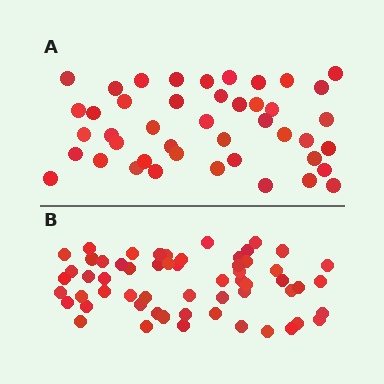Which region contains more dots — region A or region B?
Region B (the bottom region) has more dots.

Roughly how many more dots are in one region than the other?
Region B has approximately 15 more dots than region A.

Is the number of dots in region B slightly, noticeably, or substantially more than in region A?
Region B has noticeably more, but not dramatically so. The ratio is roughly 1.3 to 1.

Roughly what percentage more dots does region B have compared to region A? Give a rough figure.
About 30% more.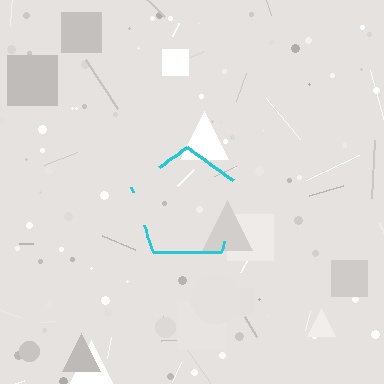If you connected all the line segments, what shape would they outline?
They would outline a pentagon.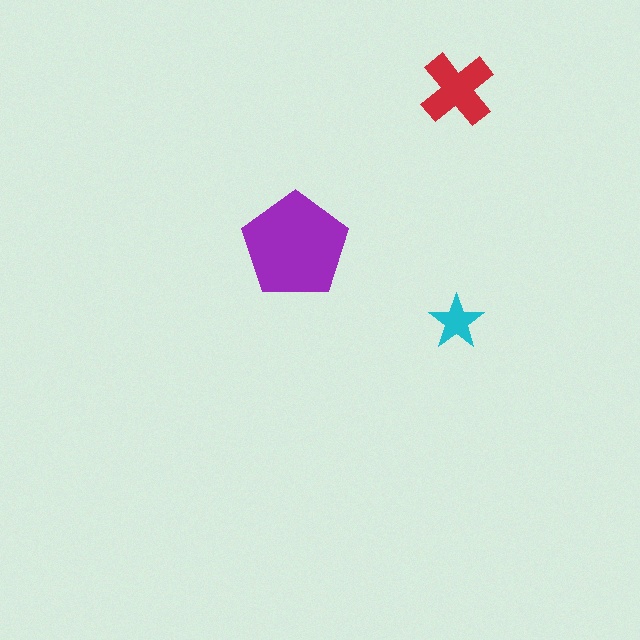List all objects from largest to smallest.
The purple pentagon, the red cross, the cyan star.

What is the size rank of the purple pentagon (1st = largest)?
1st.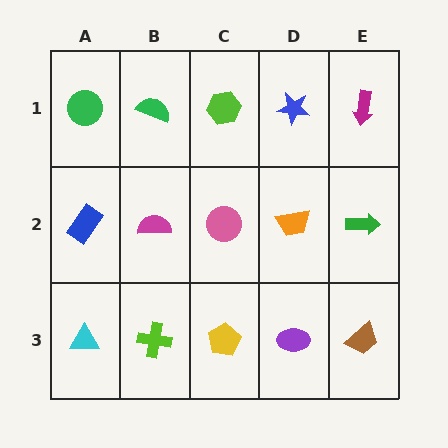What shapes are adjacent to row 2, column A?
A green circle (row 1, column A), a cyan triangle (row 3, column A), a magenta semicircle (row 2, column B).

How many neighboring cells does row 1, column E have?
2.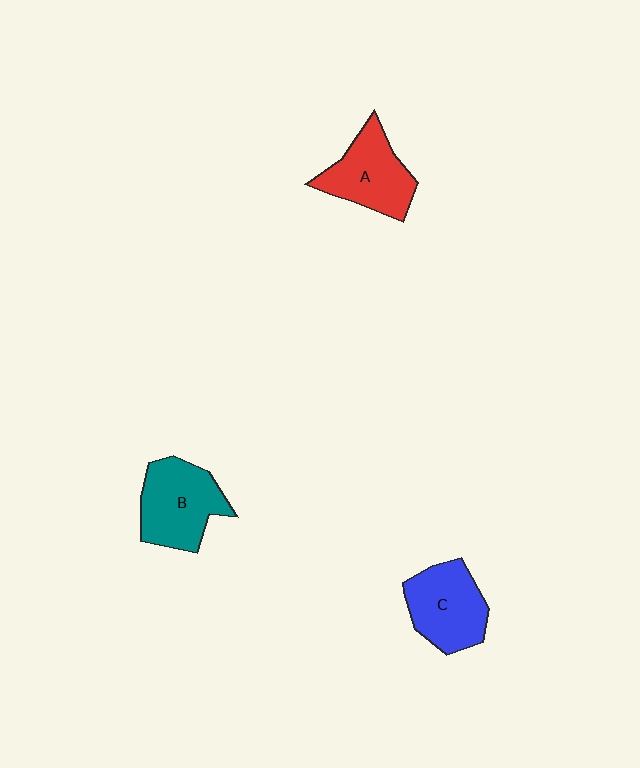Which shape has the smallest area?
Shape A (red).